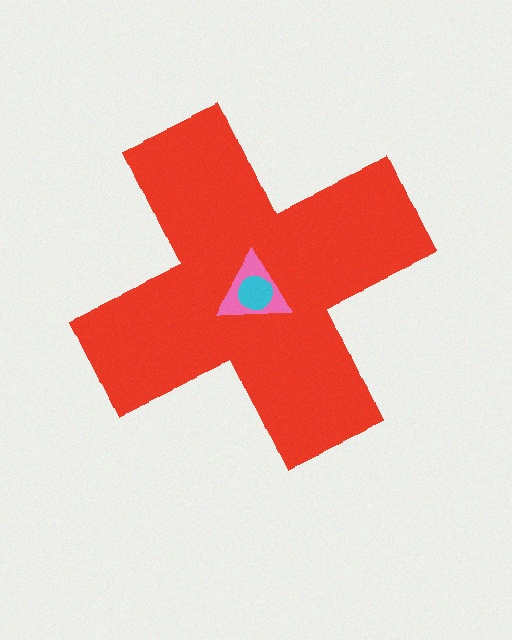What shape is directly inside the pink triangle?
The cyan circle.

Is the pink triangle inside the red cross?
Yes.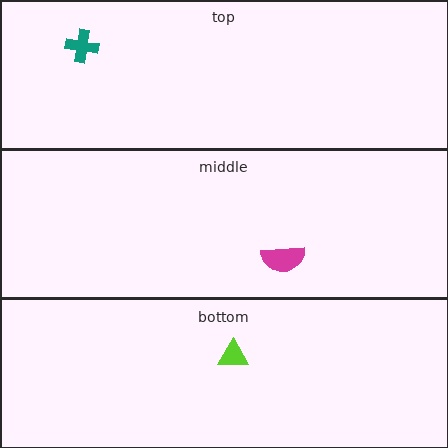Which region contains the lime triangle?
The bottom region.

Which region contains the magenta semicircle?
The middle region.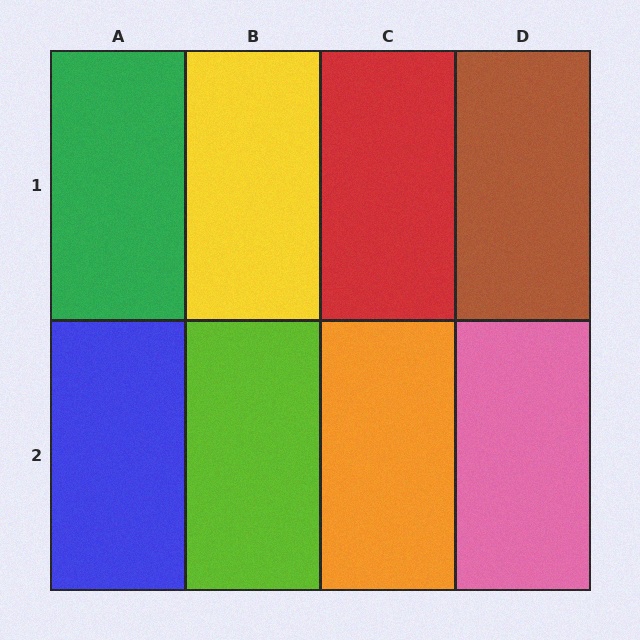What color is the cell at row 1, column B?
Yellow.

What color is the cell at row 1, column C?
Red.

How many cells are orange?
1 cell is orange.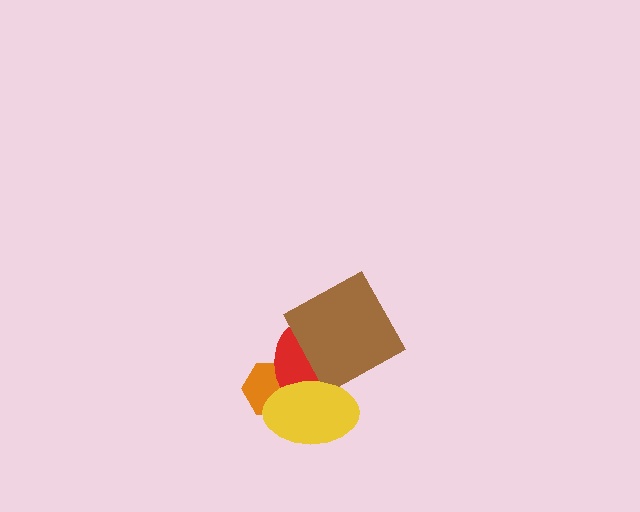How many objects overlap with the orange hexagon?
2 objects overlap with the orange hexagon.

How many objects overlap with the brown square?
1 object overlaps with the brown square.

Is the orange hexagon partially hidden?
Yes, it is partially covered by another shape.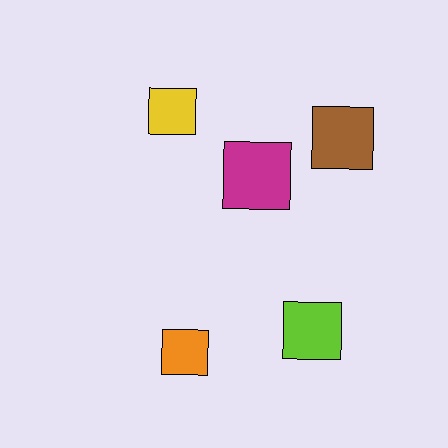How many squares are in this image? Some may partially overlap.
There are 5 squares.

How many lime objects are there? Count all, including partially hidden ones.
There is 1 lime object.